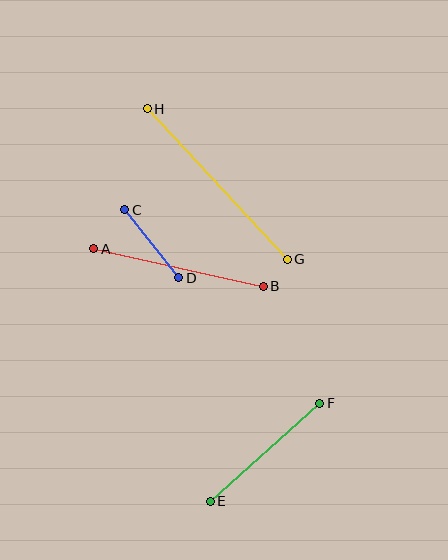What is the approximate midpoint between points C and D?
The midpoint is at approximately (152, 244) pixels.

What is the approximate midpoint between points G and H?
The midpoint is at approximately (217, 184) pixels.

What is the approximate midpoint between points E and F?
The midpoint is at approximately (265, 452) pixels.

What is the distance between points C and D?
The distance is approximately 87 pixels.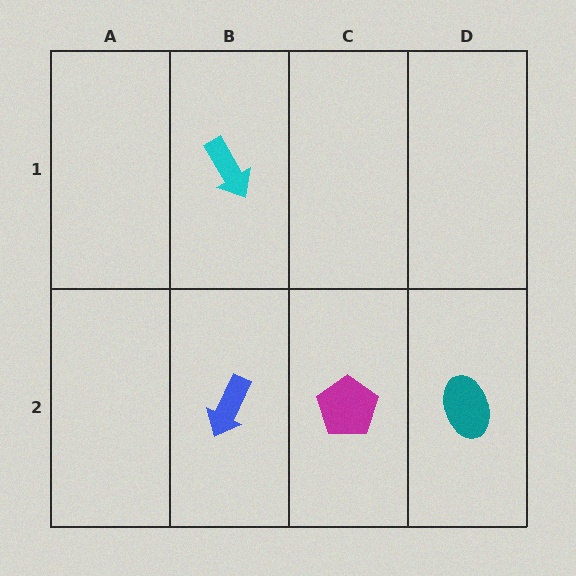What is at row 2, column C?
A magenta pentagon.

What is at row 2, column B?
A blue arrow.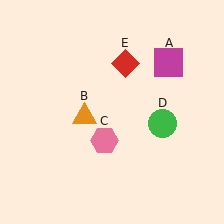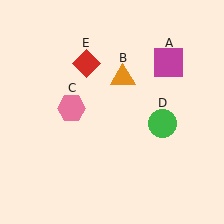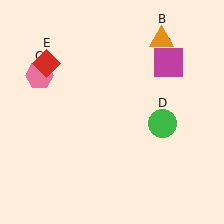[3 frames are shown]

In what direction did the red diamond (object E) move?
The red diamond (object E) moved left.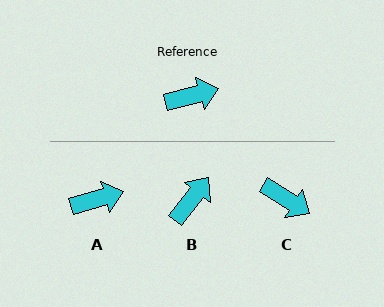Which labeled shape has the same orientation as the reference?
A.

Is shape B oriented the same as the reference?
No, it is off by about 37 degrees.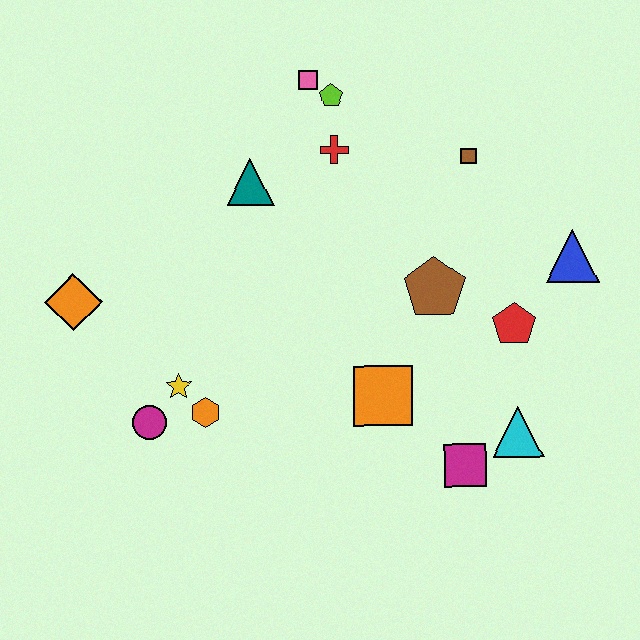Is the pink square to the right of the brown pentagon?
No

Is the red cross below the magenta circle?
No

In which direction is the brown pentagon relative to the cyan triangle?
The brown pentagon is above the cyan triangle.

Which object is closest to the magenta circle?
The yellow star is closest to the magenta circle.